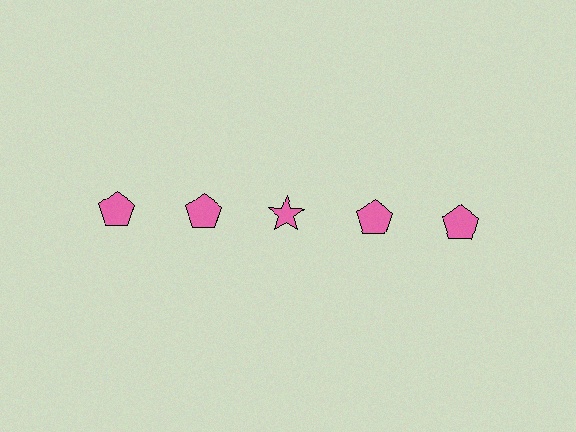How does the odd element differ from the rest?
It has a different shape: star instead of pentagon.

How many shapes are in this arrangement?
There are 5 shapes arranged in a grid pattern.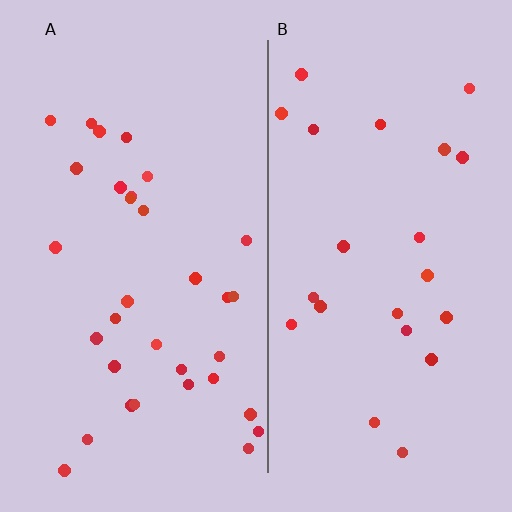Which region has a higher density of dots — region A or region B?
A (the left).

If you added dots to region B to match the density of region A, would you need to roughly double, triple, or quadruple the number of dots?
Approximately double.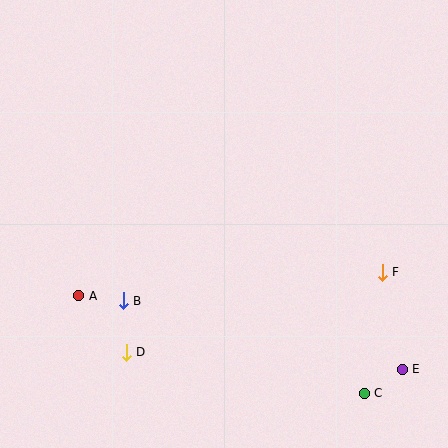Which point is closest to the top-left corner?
Point A is closest to the top-left corner.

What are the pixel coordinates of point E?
Point E is at (402, 369).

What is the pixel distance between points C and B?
The distance between C and B is 258 pixels.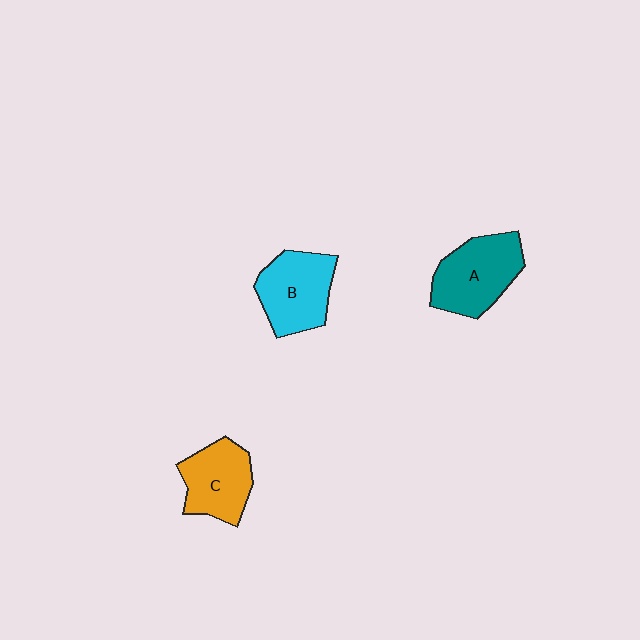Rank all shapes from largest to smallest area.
From largest to smallest: A (teal), B (cyan), C (orange).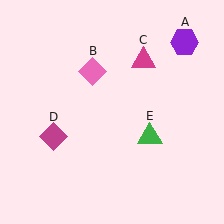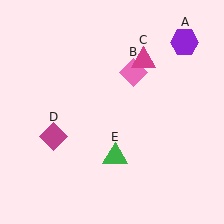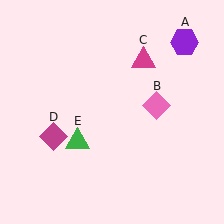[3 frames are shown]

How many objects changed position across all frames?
2 objects changed position: pink diamond (object B), green triangle (object E).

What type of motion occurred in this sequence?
The pink diamond (object B), green triangle (object E) rotated clockwise around the center of the scene.